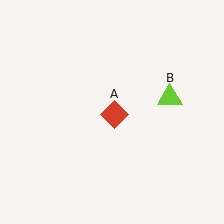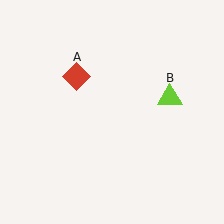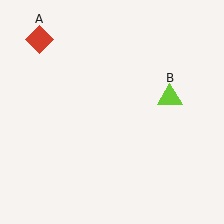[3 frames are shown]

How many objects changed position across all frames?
1 object changed position: red diamond (object A).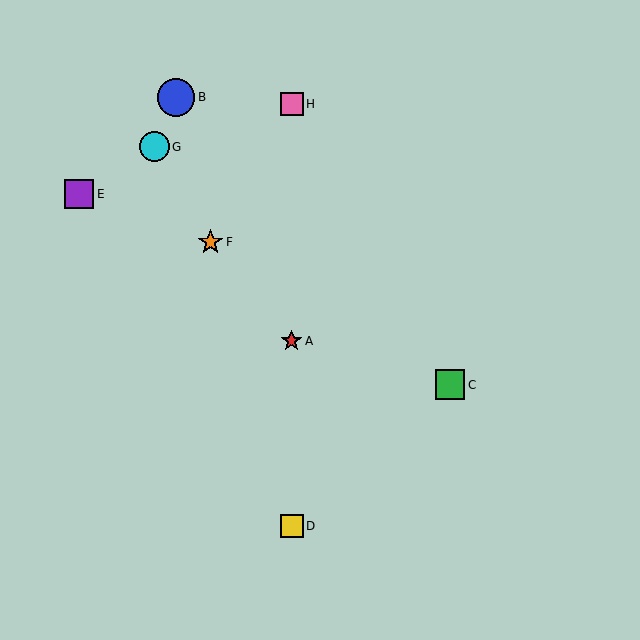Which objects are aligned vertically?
Objects A, D, H are aligned vertically.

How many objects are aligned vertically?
3 objects (A, D, H) are aligned vertically.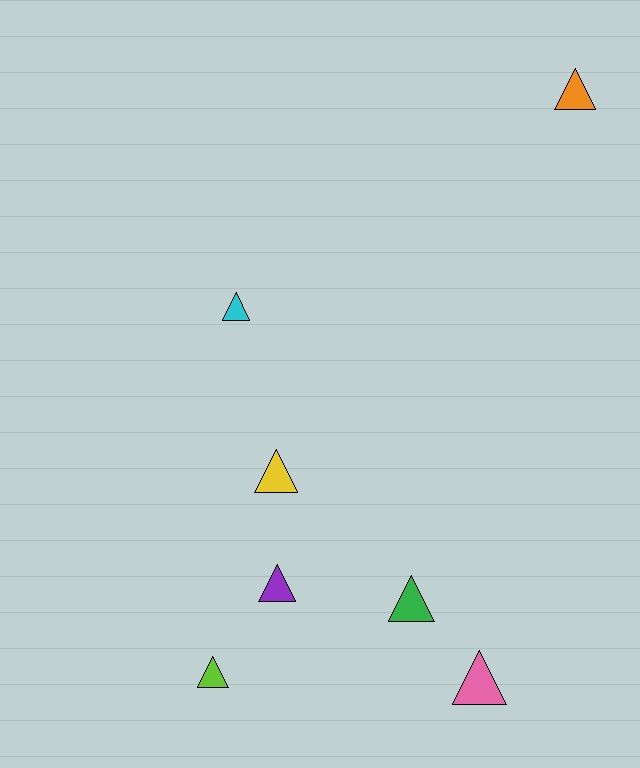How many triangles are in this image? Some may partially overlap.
There are 7 triangles.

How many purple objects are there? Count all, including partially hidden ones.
There is 1 purple object.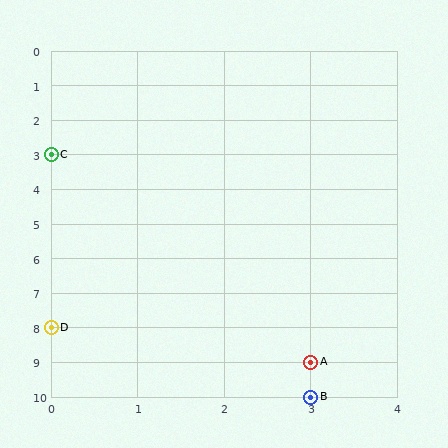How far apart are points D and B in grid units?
Points D and B are 3 columns and 2 rows apart (about 3.6 grid units diagonally).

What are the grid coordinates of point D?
Point D is at grid coordinates (0, 8).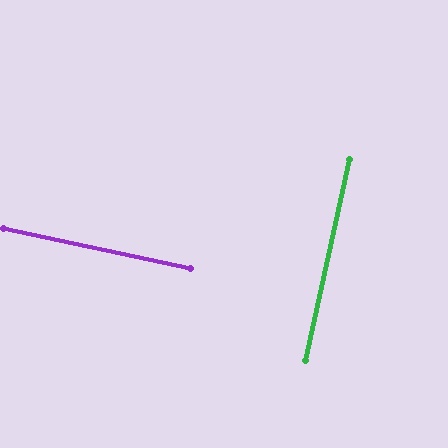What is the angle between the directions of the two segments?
Approximately 90 degrees.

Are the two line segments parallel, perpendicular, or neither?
Perpendicular — they meet at approximately 90°.